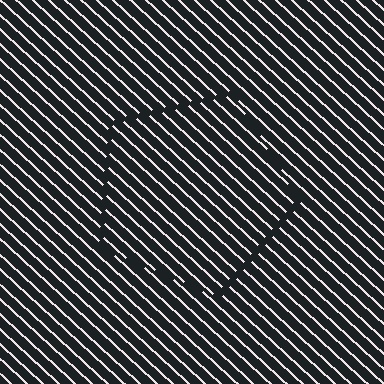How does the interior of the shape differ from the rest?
The interior of the shape contains the same grating, shifted by half a period — the contour is defined by the phase discontinuity where line-ends from the inner and outer gratings abut.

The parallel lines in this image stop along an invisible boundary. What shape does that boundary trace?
An illusory pentagon. The interior of the shape contains the same grating, shifted by half a period — the contour is defined by the phase discontinuity where line-ends from the inner and outer gratings abut.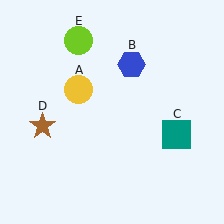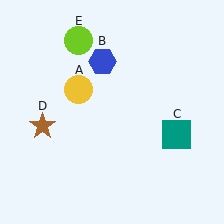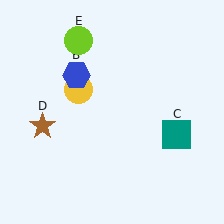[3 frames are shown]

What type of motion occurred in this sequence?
The blue hexagon (object B) rotated counterclockwise around the center of the scene.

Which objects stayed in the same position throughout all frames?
Yellow circle (object A) and teal square (object C) and brown star (object D) and lime circle (object E) remained stationary.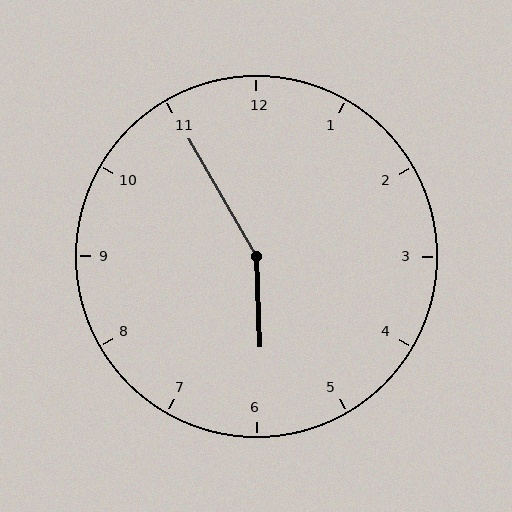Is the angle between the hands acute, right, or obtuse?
It is obtuse.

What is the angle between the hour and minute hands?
Approximately 152 degrees.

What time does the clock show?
5:55.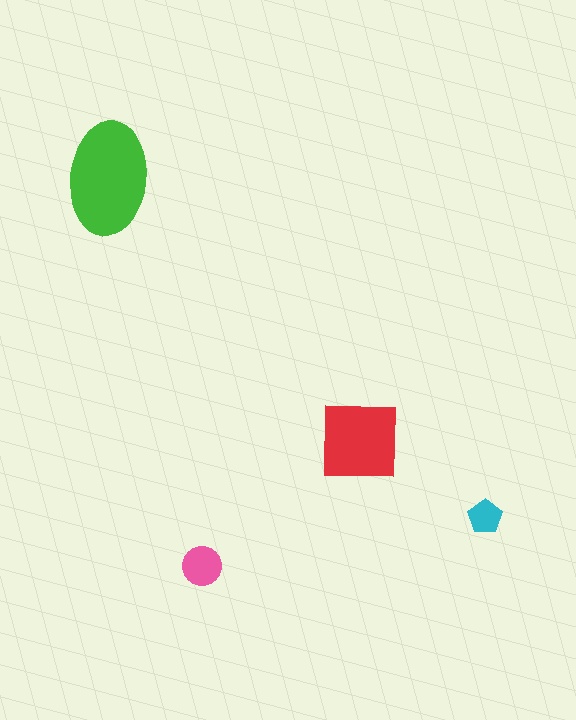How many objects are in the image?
There are 4 objects in the image.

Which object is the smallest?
The cyan pentagon.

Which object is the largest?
The green ellipse.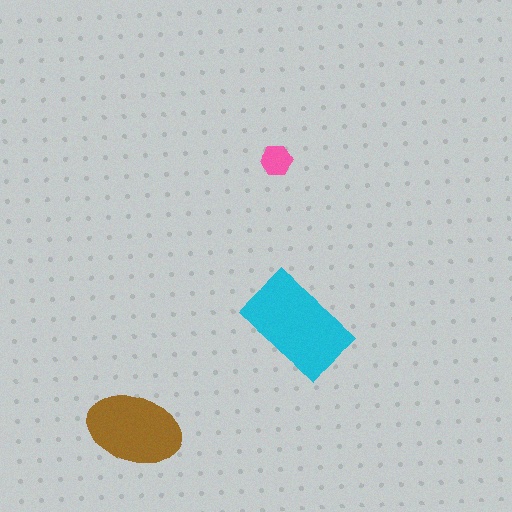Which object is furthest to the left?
The brown ellipse is leftmost.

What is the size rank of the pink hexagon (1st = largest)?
3rd.